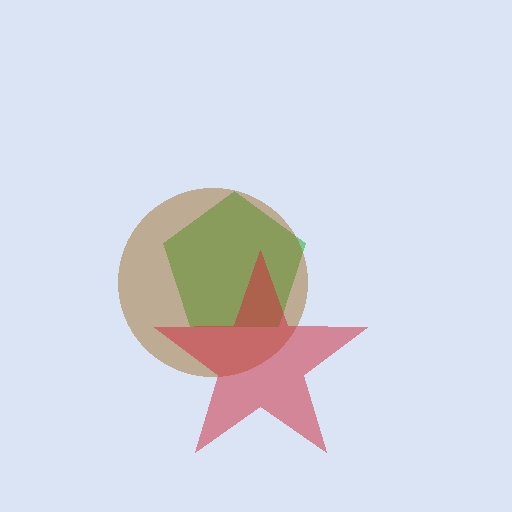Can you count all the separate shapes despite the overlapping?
Yes, there are 3 separate shapes.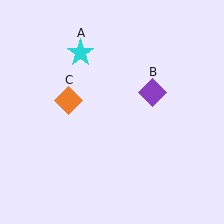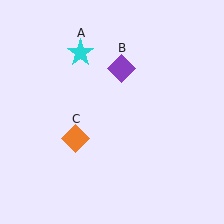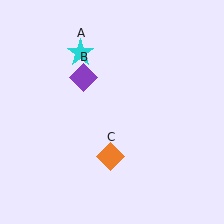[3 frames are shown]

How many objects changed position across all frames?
2 objects changed position: purple diamond (object B), orange diamond (object C).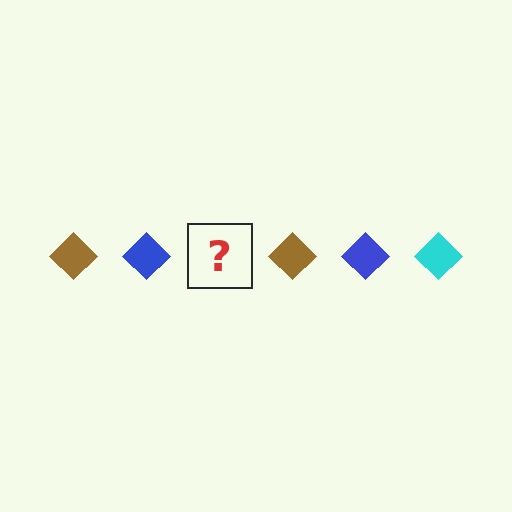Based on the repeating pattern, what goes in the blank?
The blank should be a cyan diamond.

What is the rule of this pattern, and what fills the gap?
The rule is that the pattern cycles through brown, blue, cyan diamonds. The gap should be filled with a cyan diamond.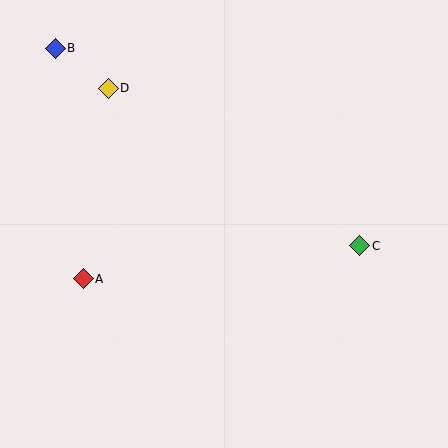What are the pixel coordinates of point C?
Point C is at (360, 246).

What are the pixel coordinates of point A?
Point A is at (83, 279).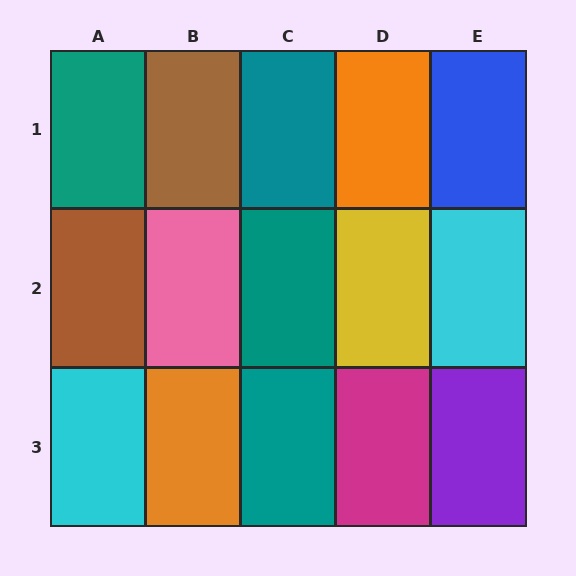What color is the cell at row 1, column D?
Orange.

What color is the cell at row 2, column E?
Cyan.